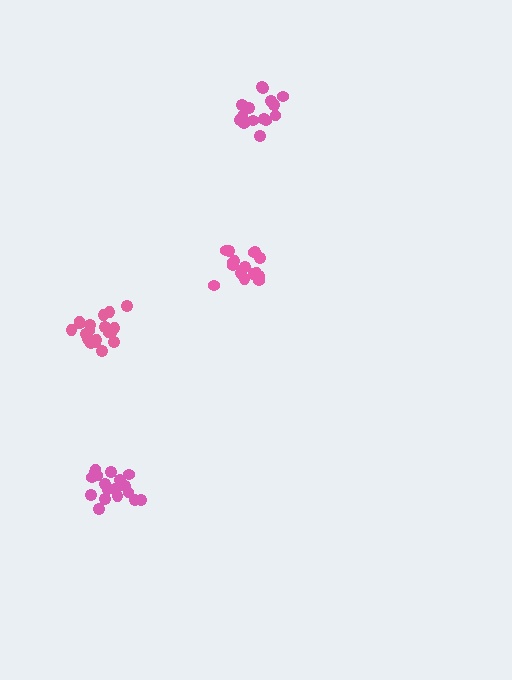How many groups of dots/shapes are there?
There are 4 groups.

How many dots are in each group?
Group 1: 21 dots, Group 2: 16 dots, Group 3: 18 dots, Group 4: 15 dots (70 total).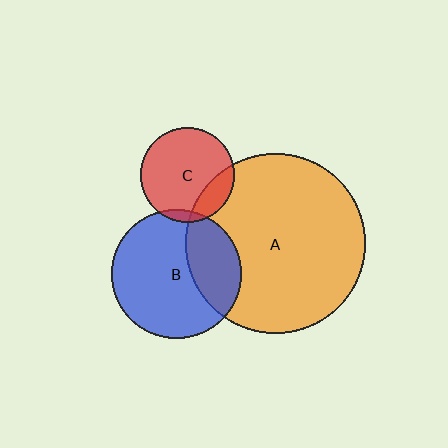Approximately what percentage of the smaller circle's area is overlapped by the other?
Approximately 20%.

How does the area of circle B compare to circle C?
Approximately 1.9 times.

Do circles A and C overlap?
Yes.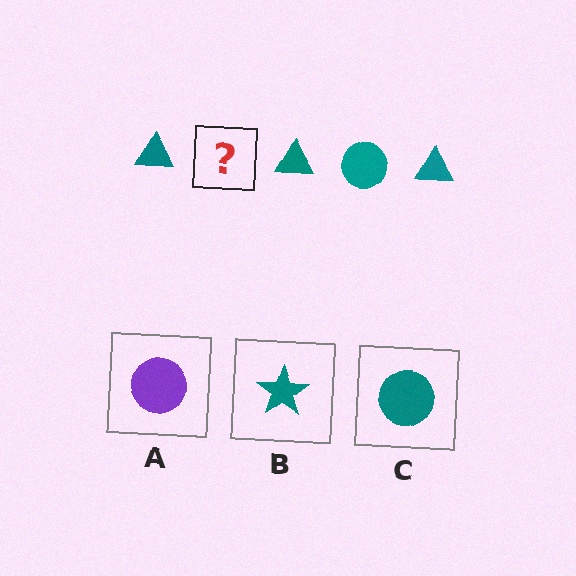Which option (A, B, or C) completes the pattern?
C.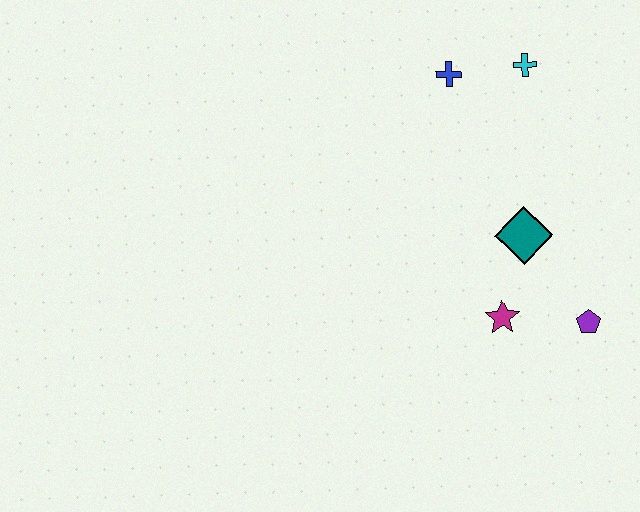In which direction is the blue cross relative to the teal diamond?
The blue cross is above the teal diamond.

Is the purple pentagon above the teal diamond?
No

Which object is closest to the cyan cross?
The blue cross is closest to the cyan cross.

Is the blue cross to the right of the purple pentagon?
No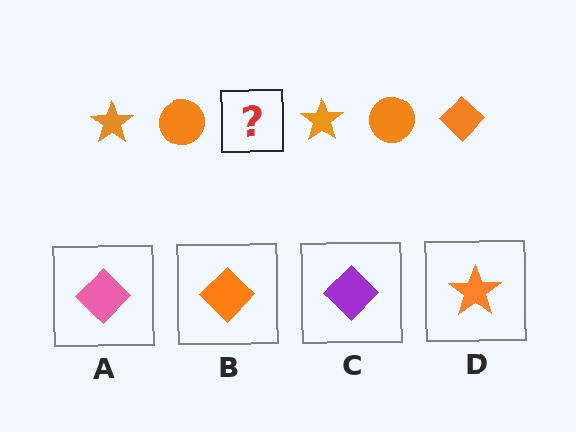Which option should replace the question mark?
Option B.